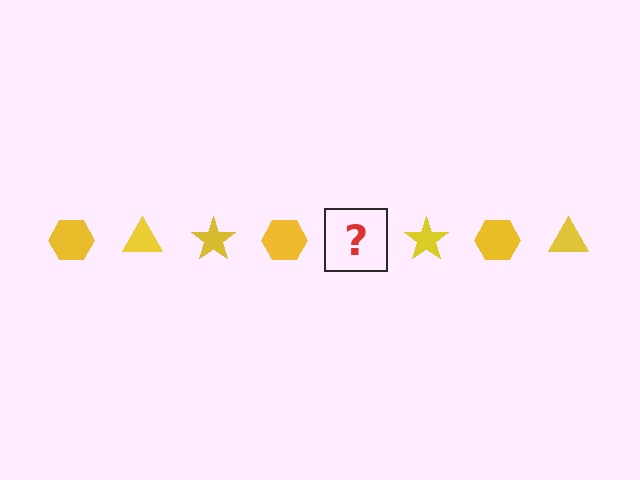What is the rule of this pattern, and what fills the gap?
The rule is that the pattern cycles through hexagon, triangle, star shapes in yellow. The gap should be filled with a yellow triangle.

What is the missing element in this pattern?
The missing element is a yellow triangle.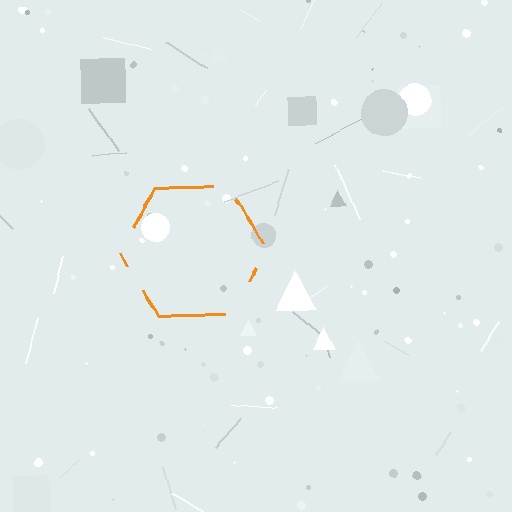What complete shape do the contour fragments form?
The contour fragments form a hexagon.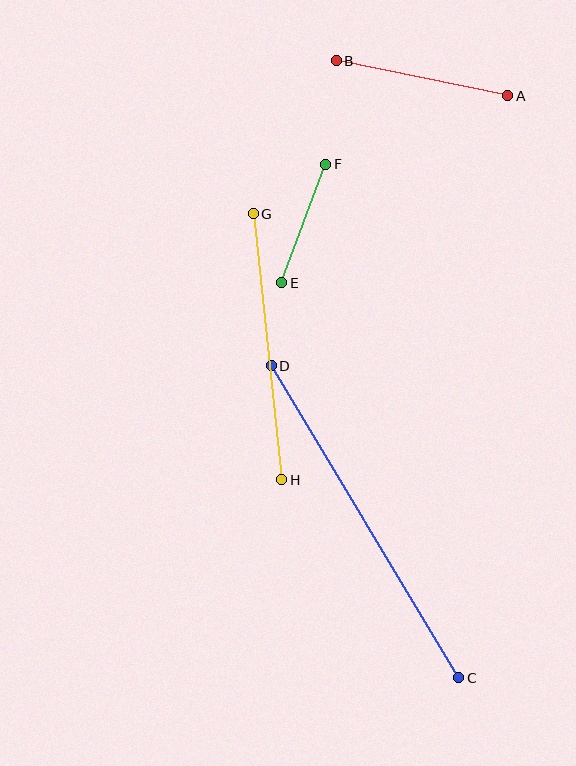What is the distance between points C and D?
The distance is approximately 364 pixels.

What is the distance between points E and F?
The distance is approximately 126 pixels.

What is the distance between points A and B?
The distance is approximately 175 pixels.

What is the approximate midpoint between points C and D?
The midpoint is at approximately (365, 522) pixels.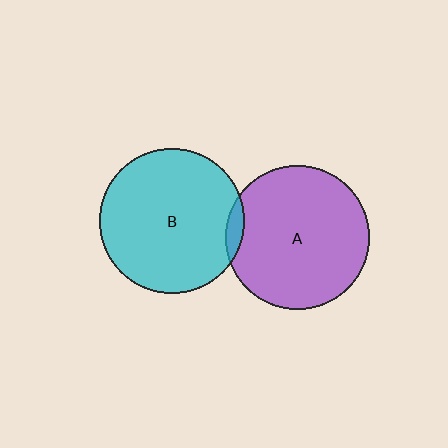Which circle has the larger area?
Circle B (cyan).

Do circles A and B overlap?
Yes.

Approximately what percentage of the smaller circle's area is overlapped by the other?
Approximately 5%.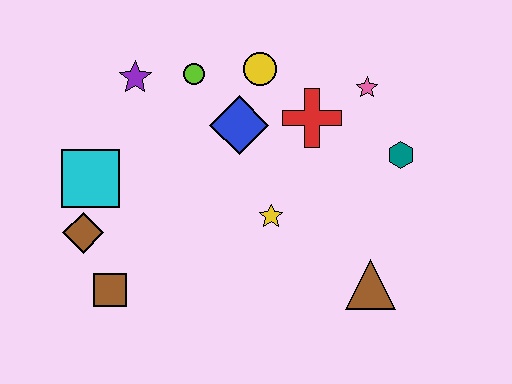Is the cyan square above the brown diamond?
Yes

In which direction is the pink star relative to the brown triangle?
The pink star is above the brown triangle.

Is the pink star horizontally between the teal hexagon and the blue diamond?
Yes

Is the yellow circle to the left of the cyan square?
No